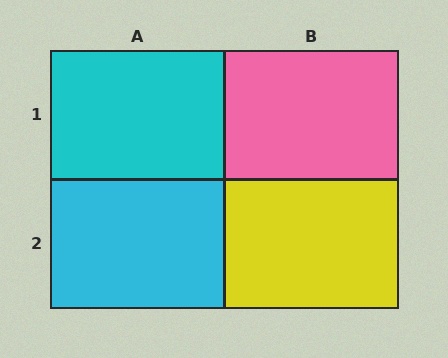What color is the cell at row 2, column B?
Yellow.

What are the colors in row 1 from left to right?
Cyan, pink.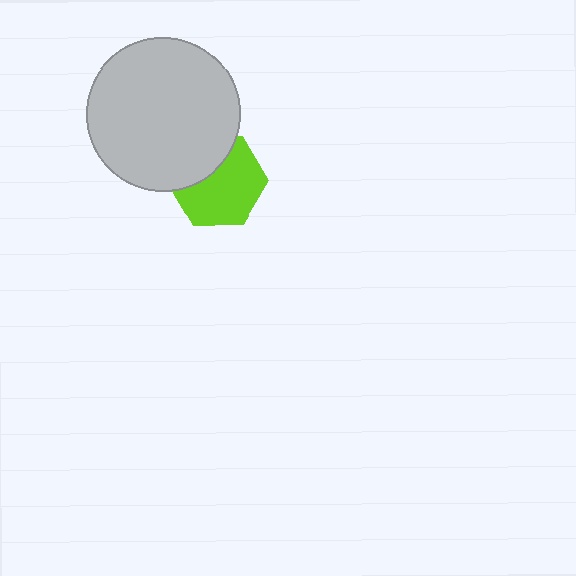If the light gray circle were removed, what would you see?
You would see the complete lime hexagon.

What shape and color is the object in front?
The object in front is a light gray circle.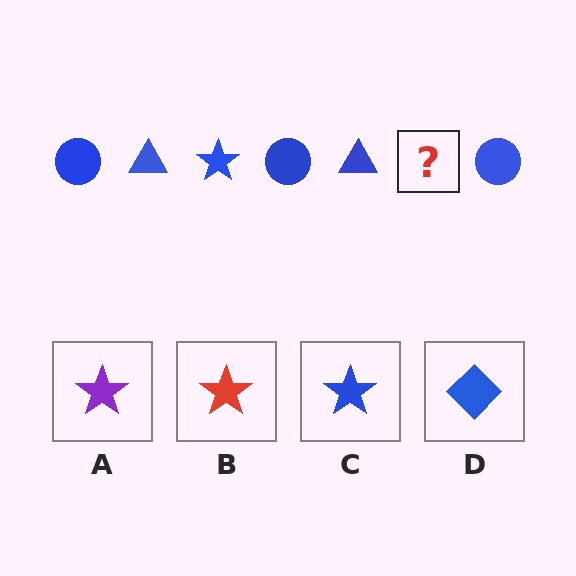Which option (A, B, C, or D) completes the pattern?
C.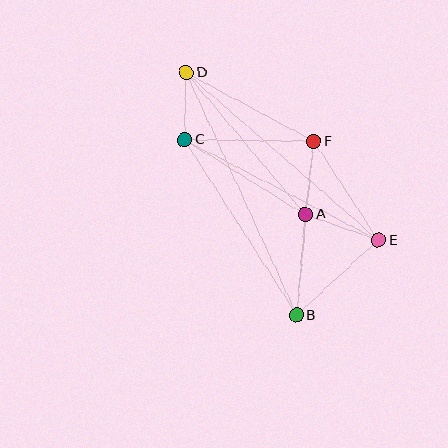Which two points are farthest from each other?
Points B and D are farthest from each other.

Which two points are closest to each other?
Points C and D are closest to each other.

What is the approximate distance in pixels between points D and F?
The distance between D and F is approximately 145 pixels.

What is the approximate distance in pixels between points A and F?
The distance between A and F is approximately 73 pixels.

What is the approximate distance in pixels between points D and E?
The distance between D and E is approximately 255 pixels.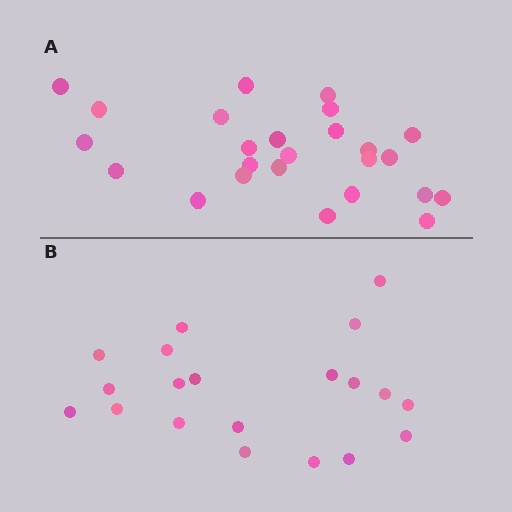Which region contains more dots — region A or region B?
Region A (the top region) has more dots.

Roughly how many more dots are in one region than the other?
Region A has about 5 more dots than region B.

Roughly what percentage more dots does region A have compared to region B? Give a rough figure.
About 25% more.